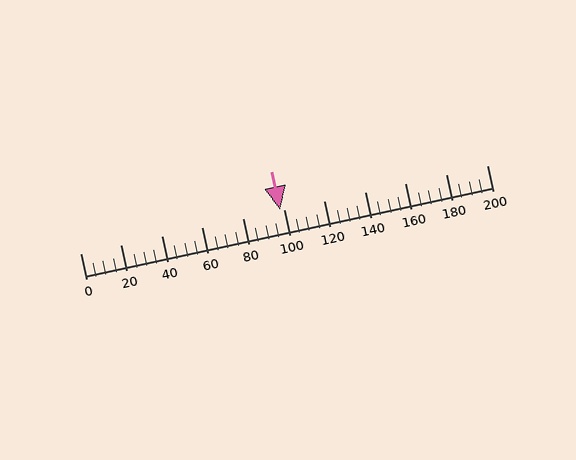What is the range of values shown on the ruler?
The ruler shows values from 0 to 200.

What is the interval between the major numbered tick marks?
The major tick marks are spaced 20 units apart.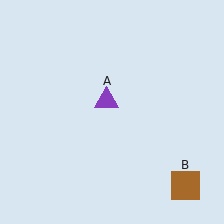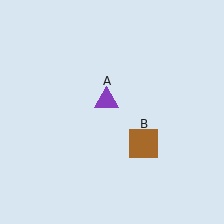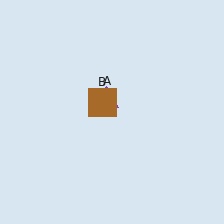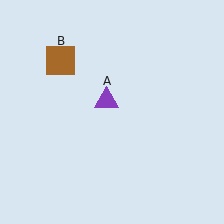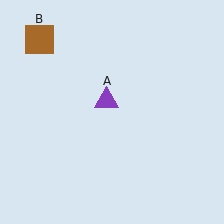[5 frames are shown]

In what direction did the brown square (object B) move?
The brown square (object B) moved up and to the left.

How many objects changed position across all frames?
1 object changed position: brown square (object B).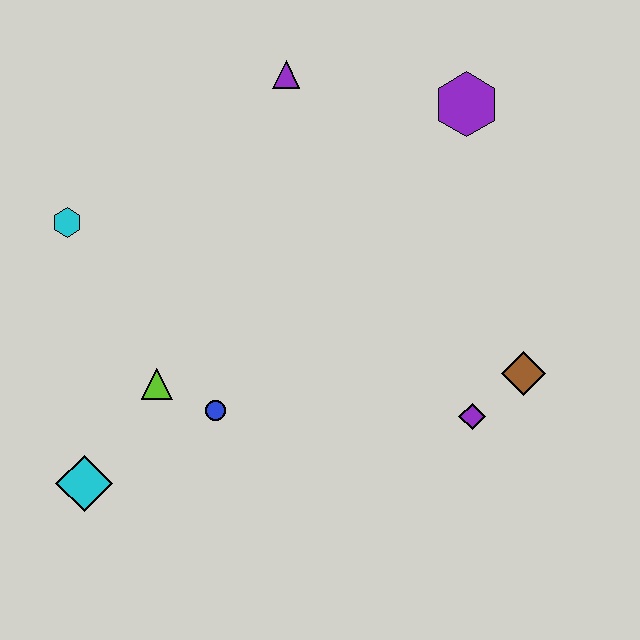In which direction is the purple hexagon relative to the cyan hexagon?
The purple hexagon is to the right of the cyan hexagon.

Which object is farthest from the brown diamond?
The cyan hexagon is farthest from the brown diamond.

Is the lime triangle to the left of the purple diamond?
Yes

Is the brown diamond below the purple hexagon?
Yes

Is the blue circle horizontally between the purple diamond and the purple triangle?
No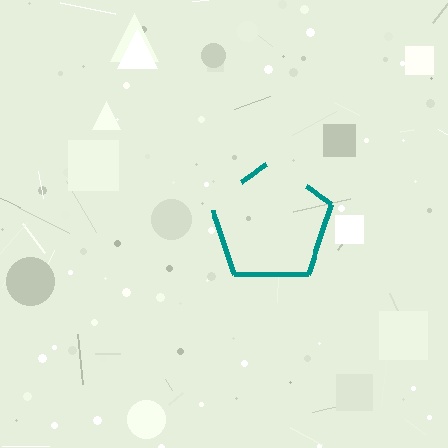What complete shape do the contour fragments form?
The contour fragments form a pentagon.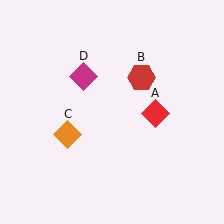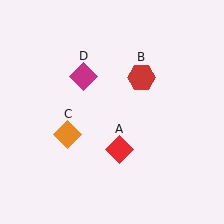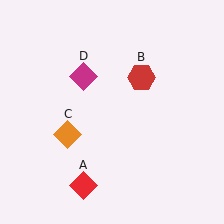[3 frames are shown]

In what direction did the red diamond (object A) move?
The red diamond (object A) moved down and to the left.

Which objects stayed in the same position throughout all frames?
Red hexagon (object B) and orange diamond (object C) and magenta diamond (object D) remained stationary.